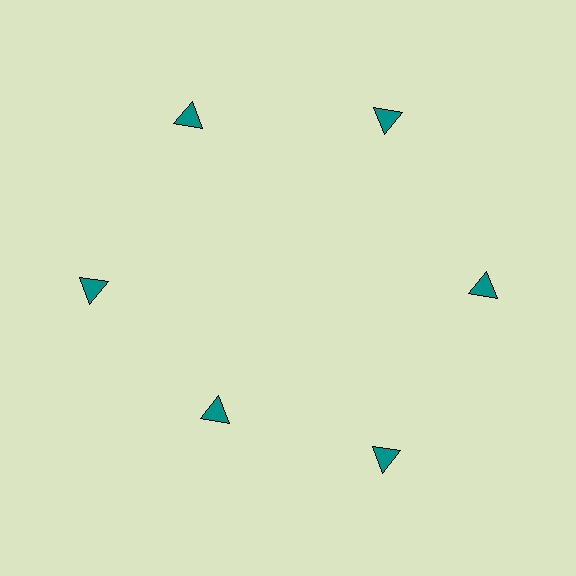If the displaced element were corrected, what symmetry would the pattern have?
It would have 6-fold rotational symmetry — the pattern would map onto itself every 60 degrees.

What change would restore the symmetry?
The symmetry would be restored by moving it outward, back onto the ring so that all 6 triangles sit at equal angles and equal distance from the center.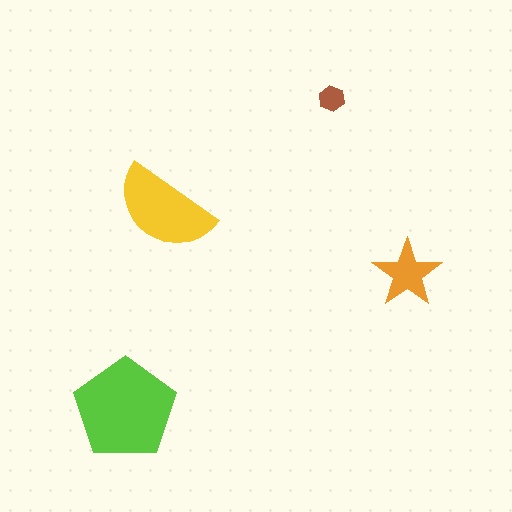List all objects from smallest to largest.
The brown hexagon, the orange star, the yellow semicircle, the lime pentagon.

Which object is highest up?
The brown hexagon is topmost.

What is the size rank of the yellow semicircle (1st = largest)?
2nd.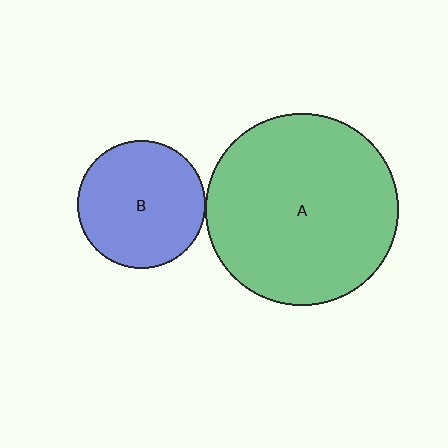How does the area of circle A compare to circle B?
Approximately 2.3 times.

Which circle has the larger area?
Circle A (green).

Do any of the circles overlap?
No, none of the circles overlap.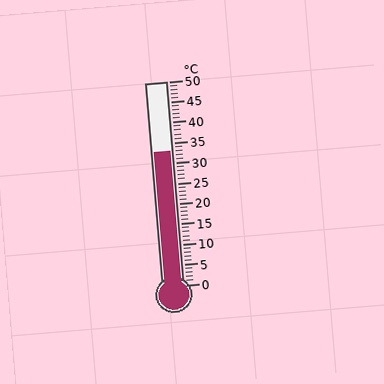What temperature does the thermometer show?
The thermometer shows approximately 33°C.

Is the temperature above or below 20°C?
The temperature is above 20°C.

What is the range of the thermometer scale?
The thermometer scale ranges from 0°C to 50°C.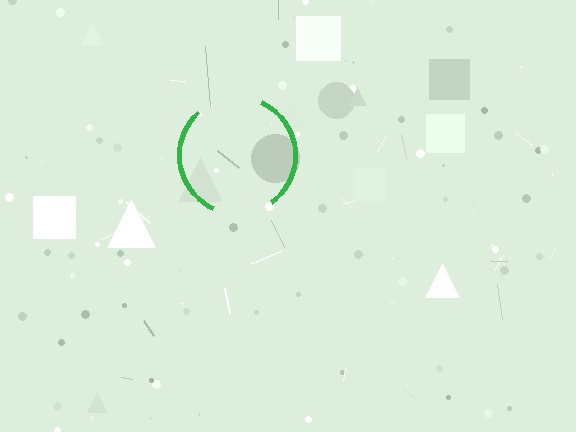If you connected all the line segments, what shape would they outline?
They would outline a circle.